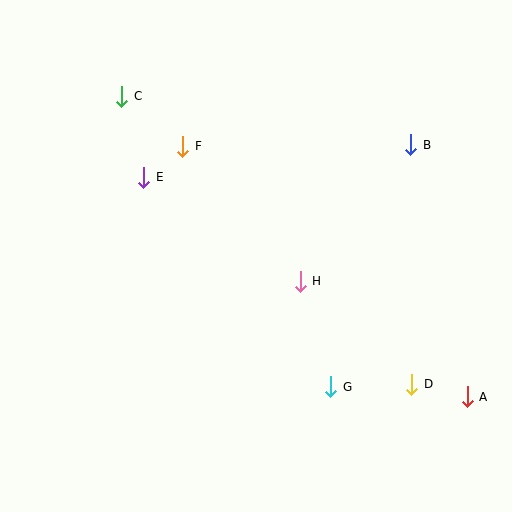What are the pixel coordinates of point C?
Point C is at (122, 96).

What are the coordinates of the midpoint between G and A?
The midpoint between G and A is at (399, 392).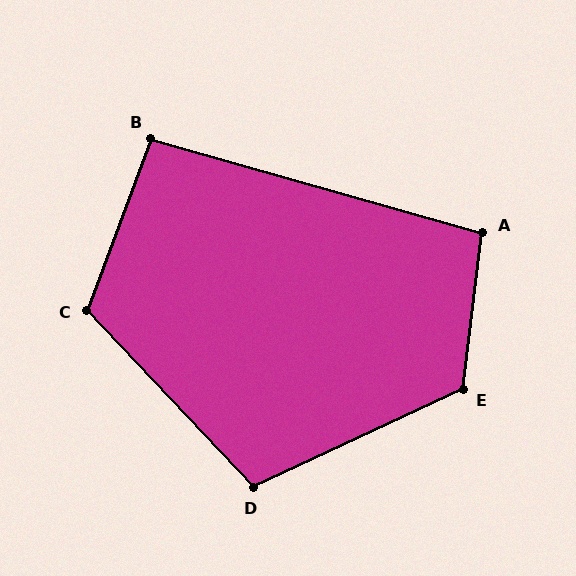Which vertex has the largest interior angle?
E, at approximately 122 degrees.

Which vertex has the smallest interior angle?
B, at approximately 95 degrees.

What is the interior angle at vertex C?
Approximately 116 degrees (obtuse).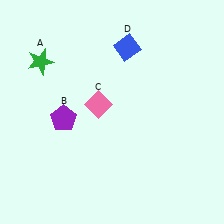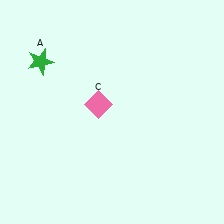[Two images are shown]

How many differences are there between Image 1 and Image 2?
There are 2 differences between the two images.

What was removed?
The purple pentagon (B), the blue diamond (D) were removed in Image 2.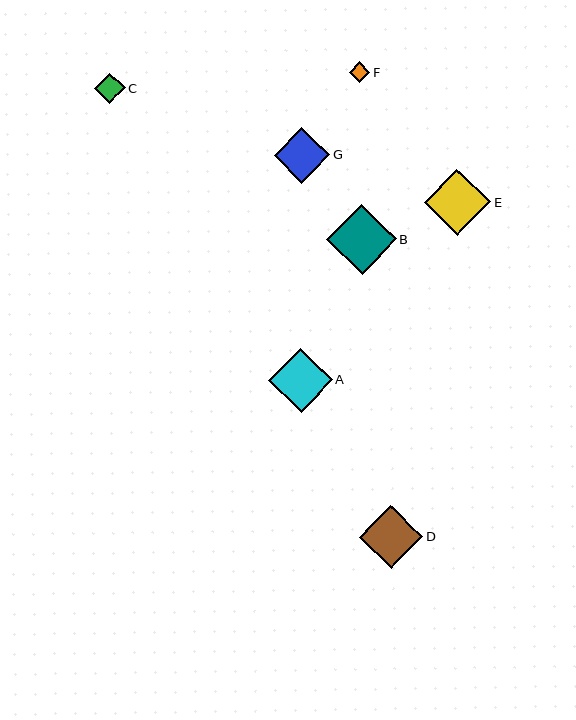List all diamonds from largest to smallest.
From largest to smallest: B, E, A, D, G, C, F.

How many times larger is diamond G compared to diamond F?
Diamond G is approximately 2.7 times the size of diamond F.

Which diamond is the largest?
Diamond B is the largest with a size of approximately 70 pixels.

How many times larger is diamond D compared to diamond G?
Diamond D is approximately 1.1 times the size of diamond G.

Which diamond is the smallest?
Diamond F is the smallest with a size of approximately 21 pixels.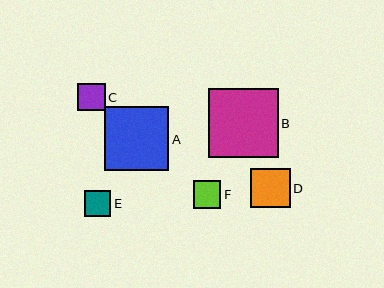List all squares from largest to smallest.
From largest to smallest: B, A, D, F, C, E.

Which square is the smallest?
Square E is the smallest with a size of approximately 27 pixels.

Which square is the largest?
Square B is the largest with a size of approximately 70 pixels.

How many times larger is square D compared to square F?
Square D is approximately 1.4 times the size of square F.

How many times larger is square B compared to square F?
Square B is approximately 2.5 times the size of square F.